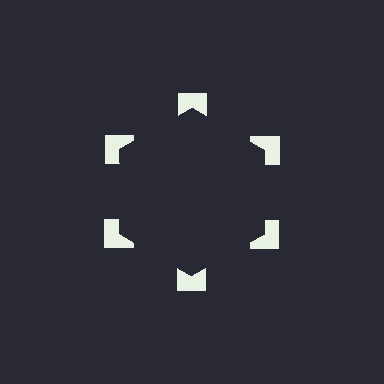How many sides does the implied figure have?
6 sides.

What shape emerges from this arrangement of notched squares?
An illusory hexagon — its edges are inferred from the aligned wedge cuts in the notched squares, not physically drawn.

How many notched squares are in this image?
There are 6 — one at each vertex of the illusory hexagon.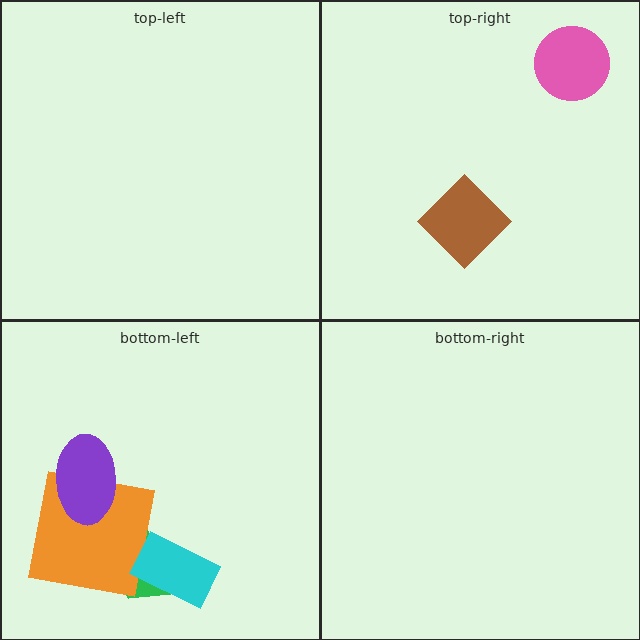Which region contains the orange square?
The bottom-left region.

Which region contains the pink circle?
The top-right region.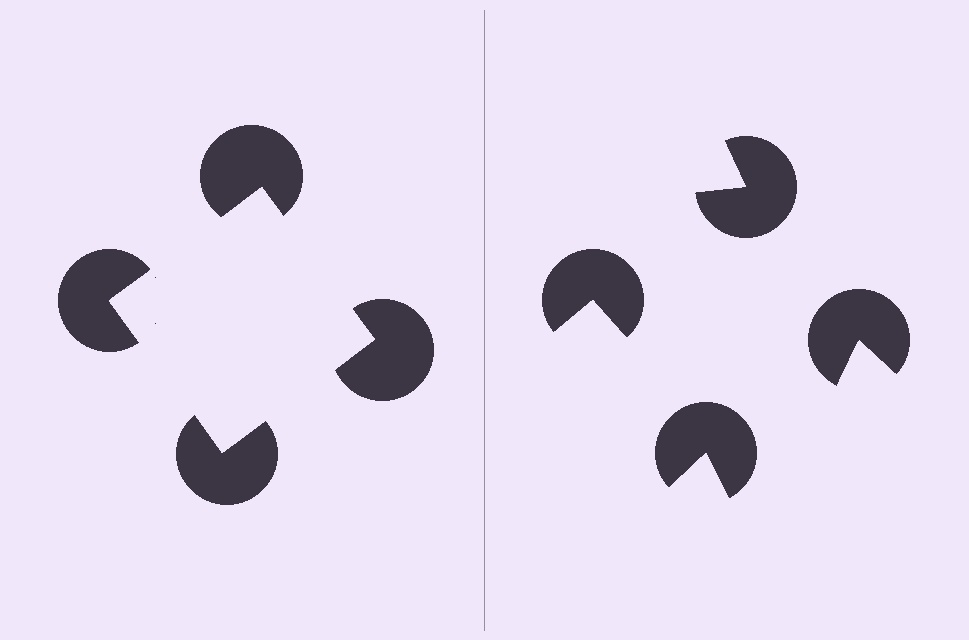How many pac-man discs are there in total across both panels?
8 — 4 on each side.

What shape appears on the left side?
An illusory square.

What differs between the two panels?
The pac-man discs are positioned identically on both sides; only the wedge orientations differ. On the left they align to a square; on the right they are misaligned.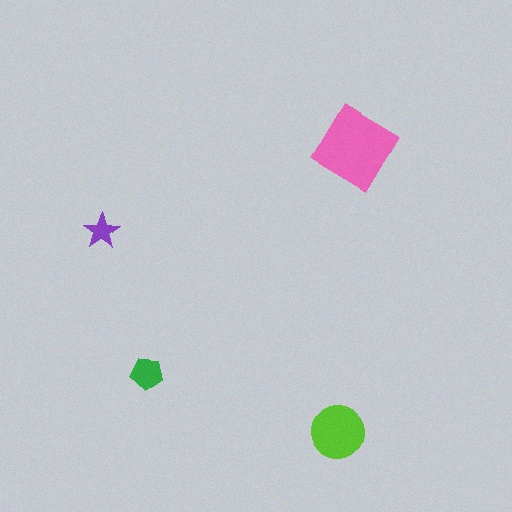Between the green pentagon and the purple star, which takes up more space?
The green pentagon.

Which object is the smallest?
The purple star.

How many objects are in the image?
There are 4 objects in the image.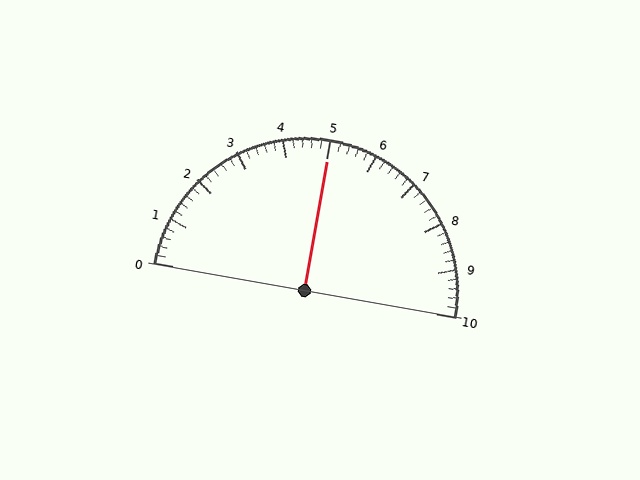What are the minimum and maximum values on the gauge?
The gauge ranges from 0 to 10.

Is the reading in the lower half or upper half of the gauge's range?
The reading is in the upper half of the range (0 to 10).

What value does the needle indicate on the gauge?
The needle indicates approximately 5.0.